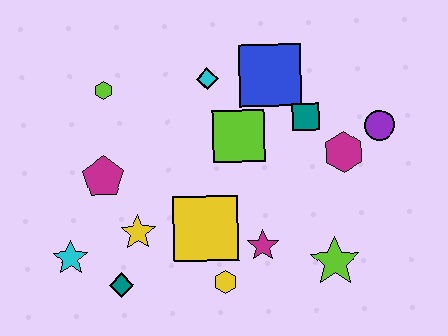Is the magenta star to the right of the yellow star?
Yes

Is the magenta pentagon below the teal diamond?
No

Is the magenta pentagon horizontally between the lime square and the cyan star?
Yes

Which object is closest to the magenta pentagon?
The yellow star is closest to the magenta pentagon.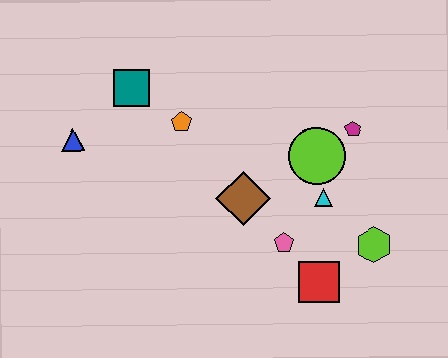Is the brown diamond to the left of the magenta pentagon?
Yes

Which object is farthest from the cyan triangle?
The blue triangle is farthest from the cyan triangle.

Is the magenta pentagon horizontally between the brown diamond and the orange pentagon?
No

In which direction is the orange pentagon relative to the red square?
The orange pentagon is above the red square.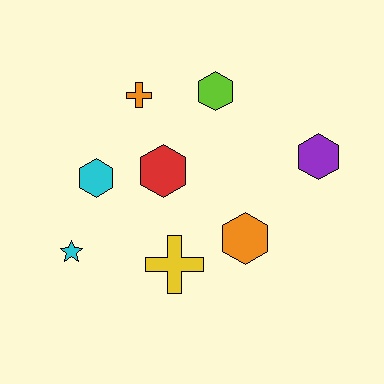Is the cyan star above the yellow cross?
Yes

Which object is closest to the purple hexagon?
The orange hexagon is closest to the purple hexagon.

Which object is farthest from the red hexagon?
The purple hexagon is farthest from the red hexagon.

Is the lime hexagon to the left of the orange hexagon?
Yes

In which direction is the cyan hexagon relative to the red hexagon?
The cyan hexagon is to the left of the red hexagon.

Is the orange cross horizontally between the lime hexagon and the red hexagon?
No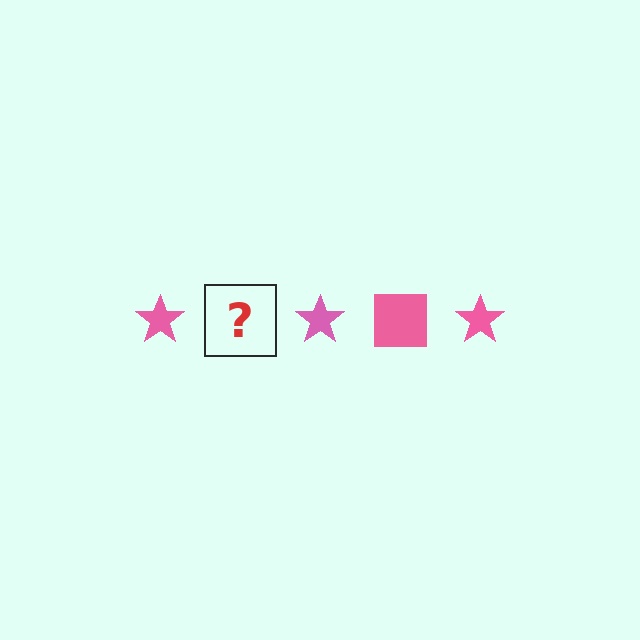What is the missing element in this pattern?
The missing element is a pink square.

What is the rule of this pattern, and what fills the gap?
The rule is that the pattern cycles through star, square shapes in pink. The gap should be filled with a pink square.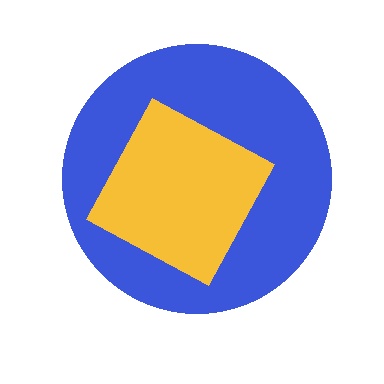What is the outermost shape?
The blue circle.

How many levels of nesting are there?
2.